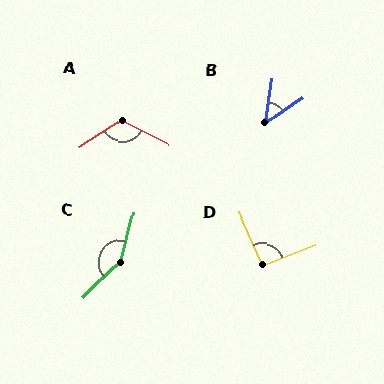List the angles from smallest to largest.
B (47°), D (93°), A (120°), C (150°).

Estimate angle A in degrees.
Approximately 120 degrees.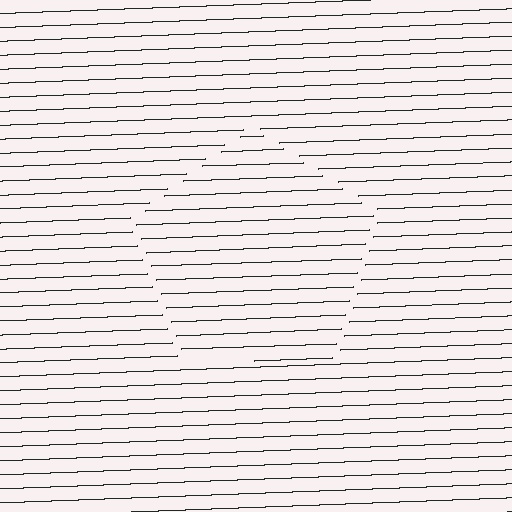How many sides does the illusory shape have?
5 sides — the line-ends trace a pentagon.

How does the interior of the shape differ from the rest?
The interior of the shape contains the same grating, shifted by half a period — the contour is defined by the phase discontinuity where line-ends from the inner and outer gratings abut.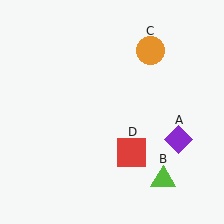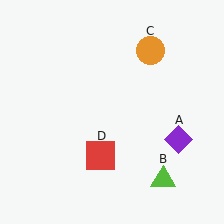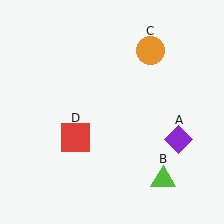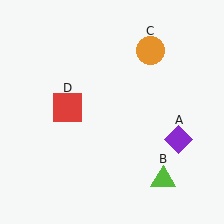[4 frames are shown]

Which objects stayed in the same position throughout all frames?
Purple diamond (object A) and lime triangle (object B) and orange circle (object C) remained stationary.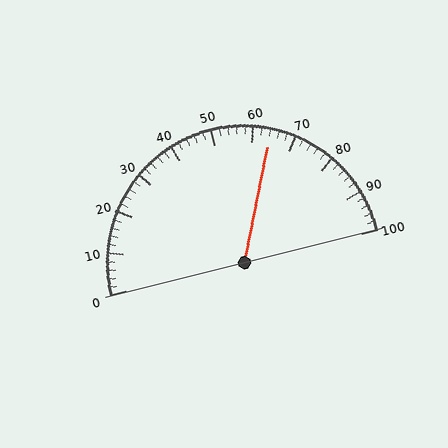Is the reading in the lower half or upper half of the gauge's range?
The reading is in the upper half of the range (0 to 100).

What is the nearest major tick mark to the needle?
The nearest major tick mark is 60.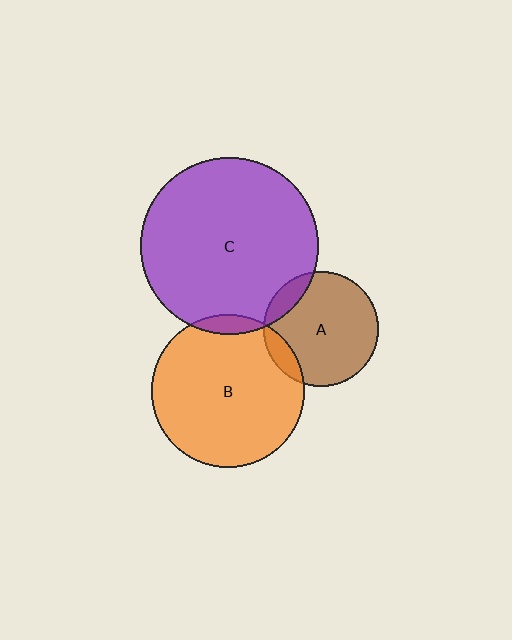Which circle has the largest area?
Circle C (purple).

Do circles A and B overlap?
Yes.